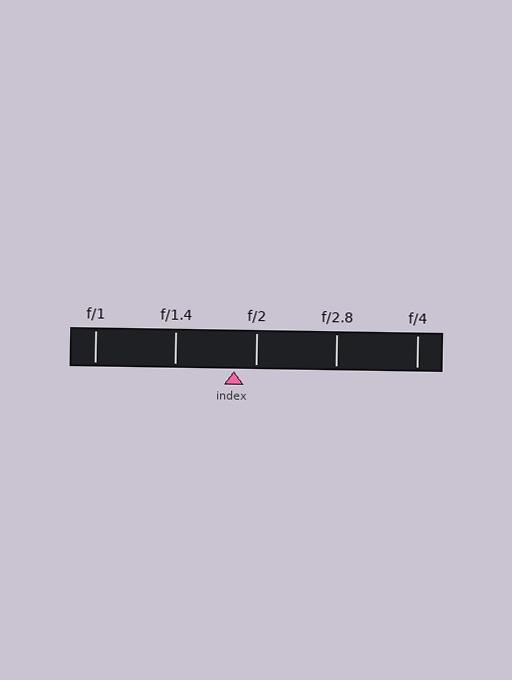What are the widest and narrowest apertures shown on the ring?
The widest aperture shown is f/1 and the narrowest is f/4.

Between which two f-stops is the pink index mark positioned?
The index mark is between f/1.4 and f/2.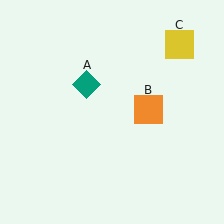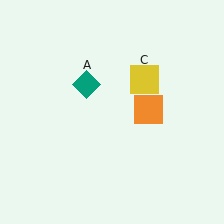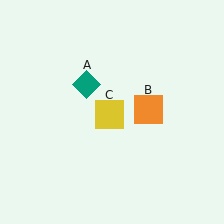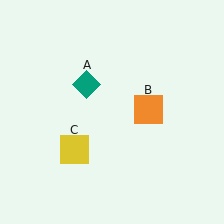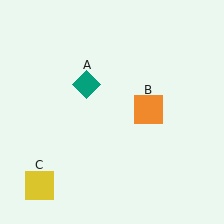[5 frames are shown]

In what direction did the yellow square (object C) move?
The yellow square (object C) moved down and to the left.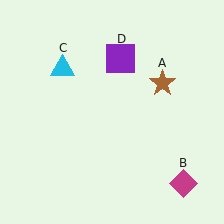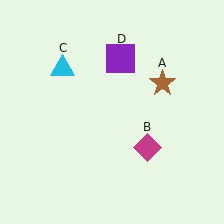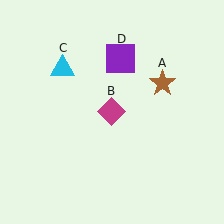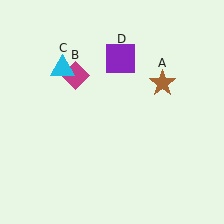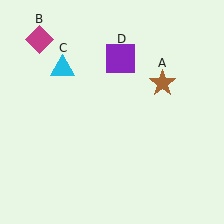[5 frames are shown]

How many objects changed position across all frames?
1 object changed position: magenta diamond (object B).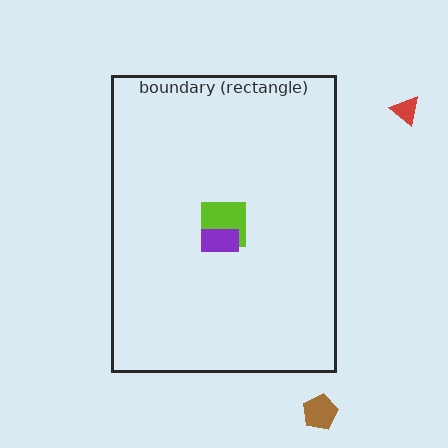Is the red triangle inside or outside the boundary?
Outside.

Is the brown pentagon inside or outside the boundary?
Outside.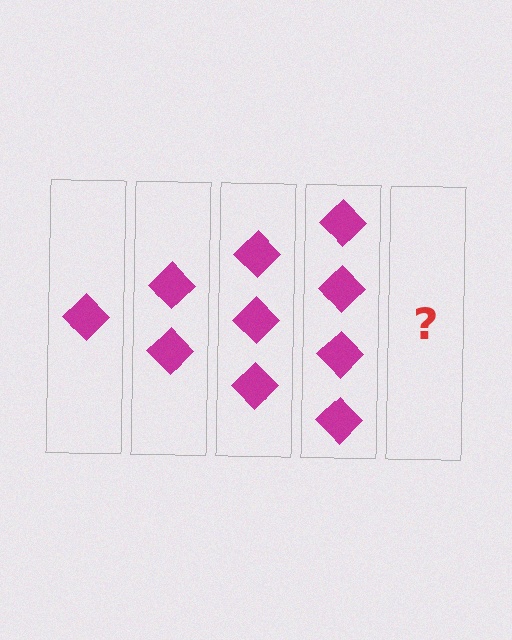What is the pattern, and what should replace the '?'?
The pattern is that each step adds one more diamond. The '?' should be 5 diamonds.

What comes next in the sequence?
The next element should be 5 diamonds.